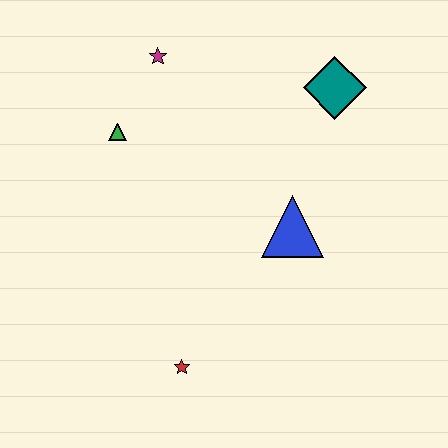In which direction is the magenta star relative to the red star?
The magenta star is above the red star.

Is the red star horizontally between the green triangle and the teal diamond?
Yes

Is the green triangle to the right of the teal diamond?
No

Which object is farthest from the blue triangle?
The magenta star is farthest from the blue triangle.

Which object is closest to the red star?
The blue triangle is closest to the red star.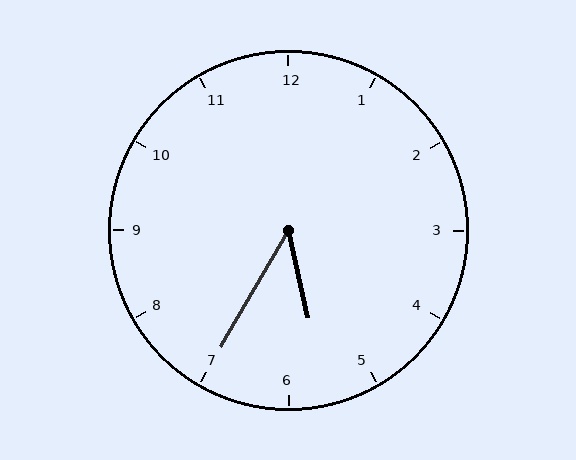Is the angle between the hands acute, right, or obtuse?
It is acute.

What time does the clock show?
5:35.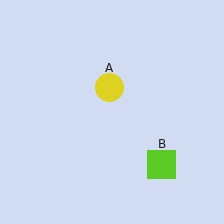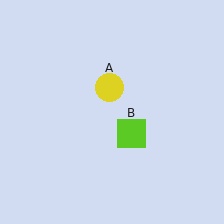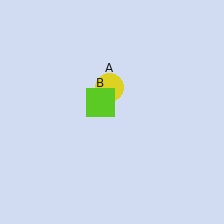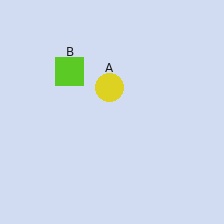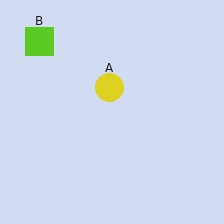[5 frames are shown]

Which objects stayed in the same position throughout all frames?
Yellow circle (object A) remained stationary.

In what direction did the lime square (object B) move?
The lime square (object B) moved up and to the left.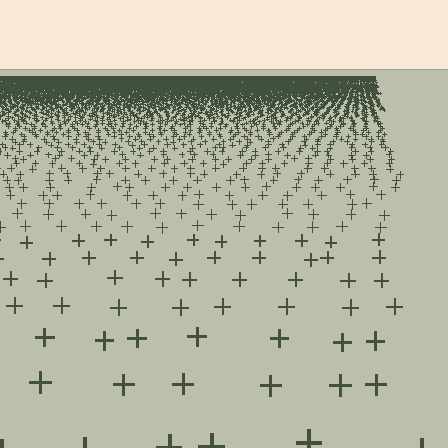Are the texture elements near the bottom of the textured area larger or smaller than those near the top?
Larger. Near the bottom, elements are closer to the viewer and appear at a bigger on-screen size.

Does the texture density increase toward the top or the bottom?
Density increases toward the top.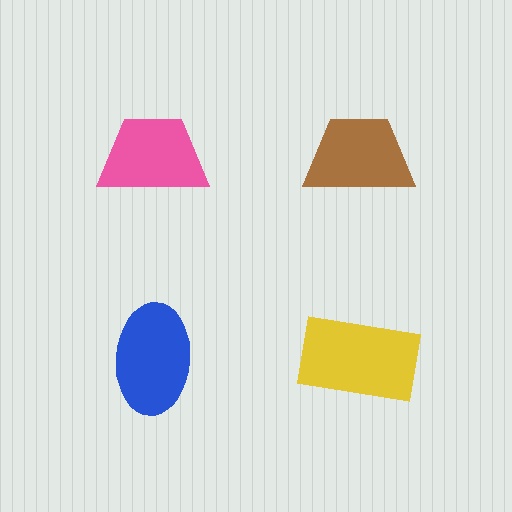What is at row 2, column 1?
A blue ellipse.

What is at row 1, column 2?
A brown trapezoid.